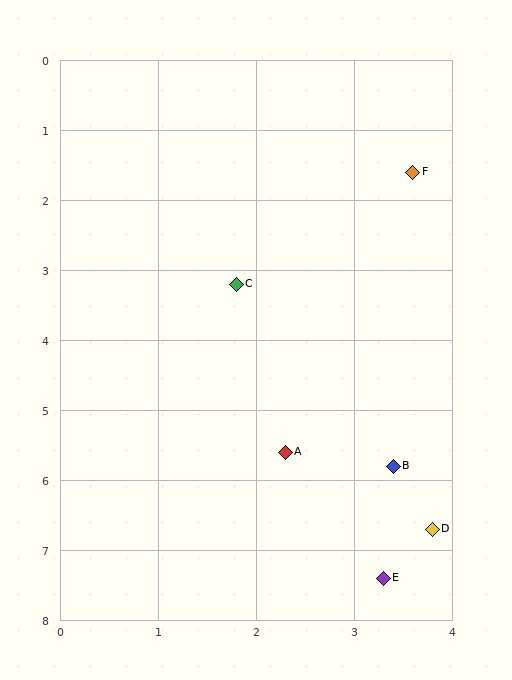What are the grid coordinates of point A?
Point A is at approximately (2.3, 5.6).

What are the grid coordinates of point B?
Point B is at approximately (3.4, 5.8).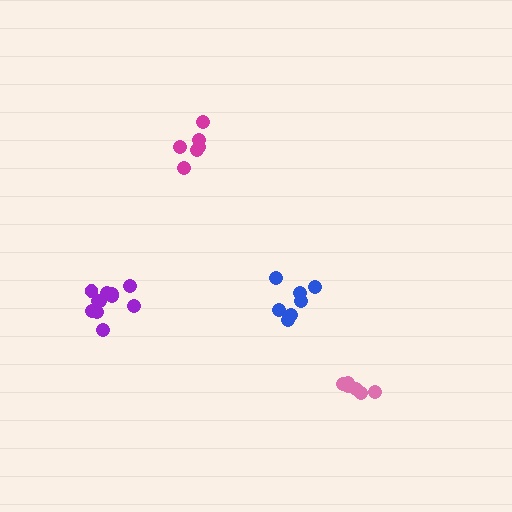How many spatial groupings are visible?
There are 4 spatial groupings.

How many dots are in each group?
Group 1: 7 dots, Group 2: 11 dots, Group 3: 6 dots, Group 4: 6 dots (30 total).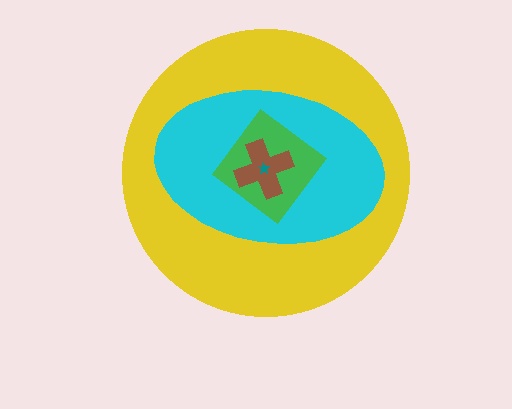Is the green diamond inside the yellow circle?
Yes.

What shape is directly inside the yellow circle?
The cyan ellipse.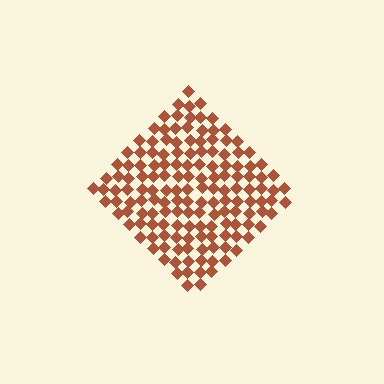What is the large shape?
The large shape is a diamond.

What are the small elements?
The small elements are diamonds.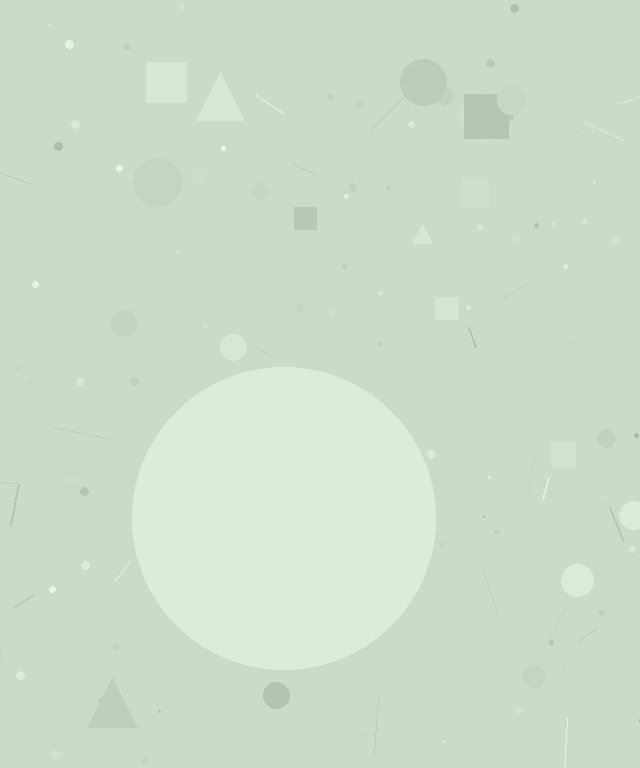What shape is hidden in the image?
A circle is hidden in the image.